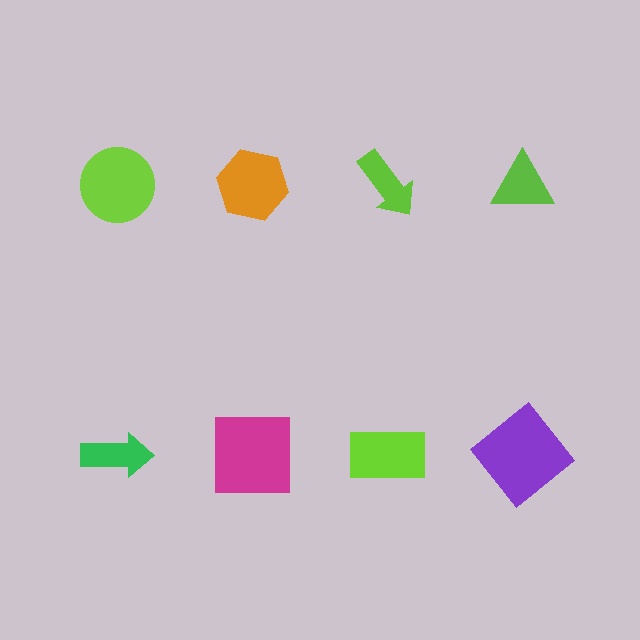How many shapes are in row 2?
4 shapes.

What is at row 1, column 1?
A lime circle.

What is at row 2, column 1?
A green arrow.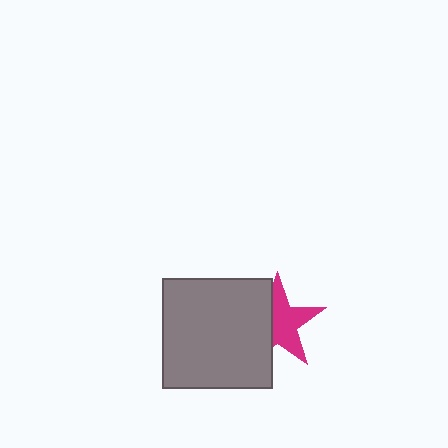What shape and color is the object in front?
The object in front is a gray square.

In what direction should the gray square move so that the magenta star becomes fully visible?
The gray square should move left. That is the shortest direction to clear the overlap and leave the magenta star fully visible.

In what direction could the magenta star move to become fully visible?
The magenta star could move right. That would shift it out from behind the gray square entirely.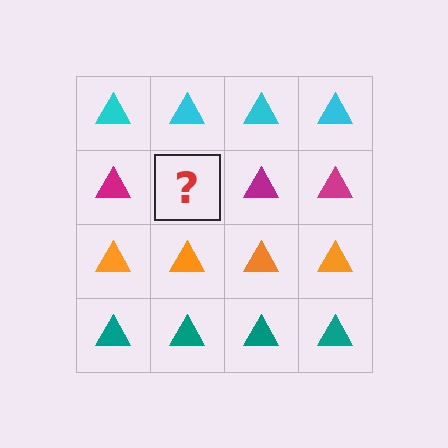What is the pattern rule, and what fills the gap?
The rule is that each row has a consistent color. The gap should be filled with a magenta triangle.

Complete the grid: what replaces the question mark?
The question mark should be replaced with a magenta triangle.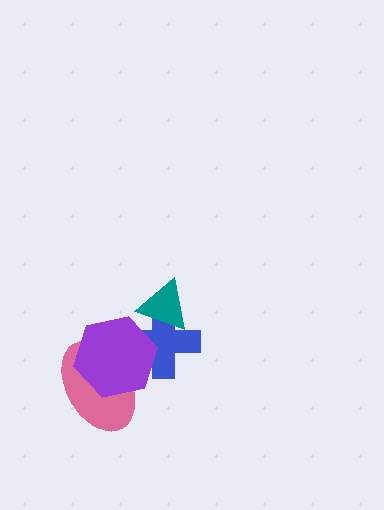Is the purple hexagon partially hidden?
No, no other shape covers it.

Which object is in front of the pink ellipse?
The purple hexagon is in front of the pink ellipse.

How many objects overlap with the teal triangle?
1 object overlaps with the teal triangle.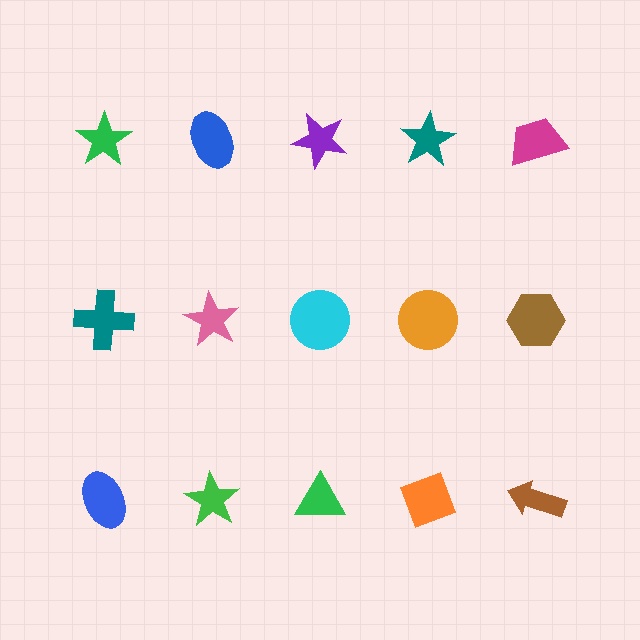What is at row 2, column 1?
A teal cross.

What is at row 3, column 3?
A green triangle.